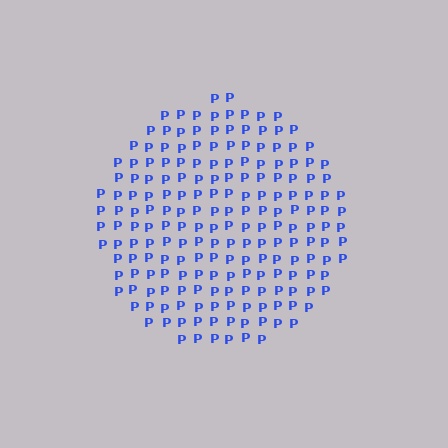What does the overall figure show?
The overall figure shows a circle.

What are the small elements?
The small elements are letter P's.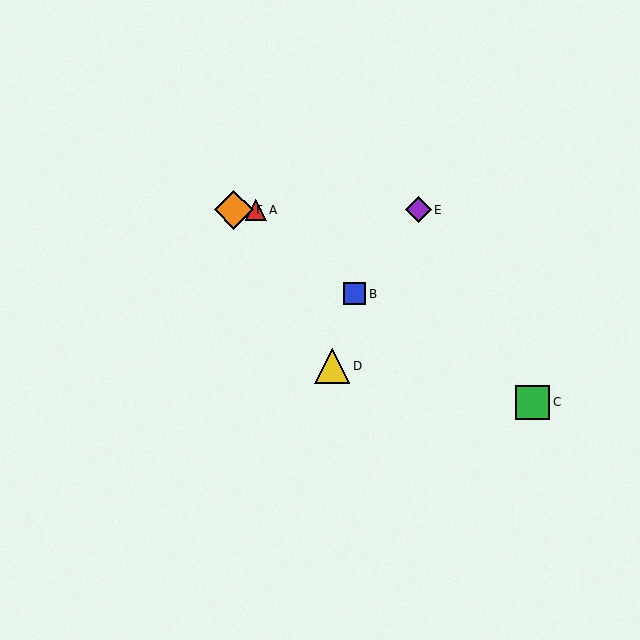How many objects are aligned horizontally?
3 objects (A, E, F) are aligned horizontally.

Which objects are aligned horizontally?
Objects A, E, F are aligned horizontally.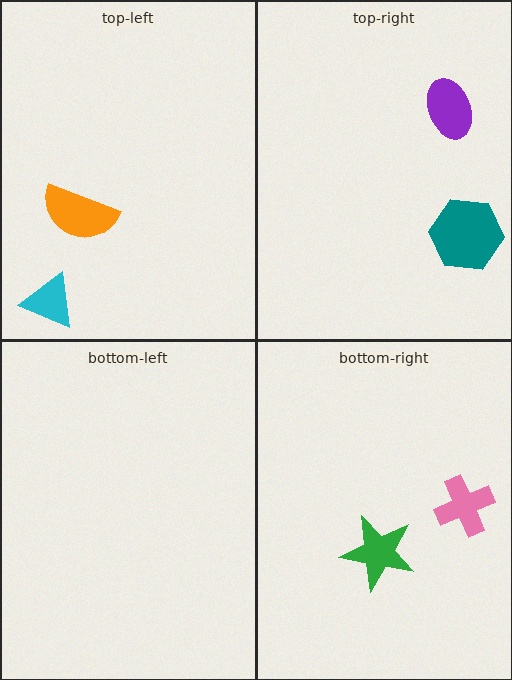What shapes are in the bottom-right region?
The green star, the pink cross.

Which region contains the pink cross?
The bottom-right region.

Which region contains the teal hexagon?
The top-right region.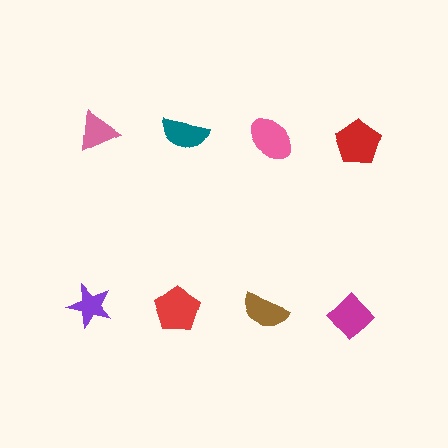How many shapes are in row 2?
4 shapes.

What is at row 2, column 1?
A purple star.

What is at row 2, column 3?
A brown semicircle.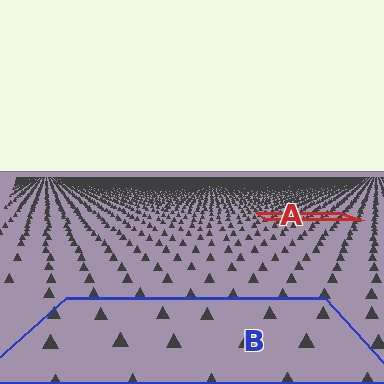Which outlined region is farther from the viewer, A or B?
Region A is farther from the viewer — the texture elements inside it appear smaller and more densely packed.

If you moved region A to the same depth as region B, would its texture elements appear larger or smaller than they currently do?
They would appear larger. At a closer depth, the same texture elements are projected at a bigger on-screen size.